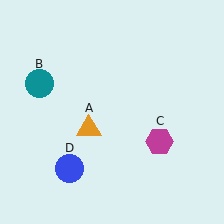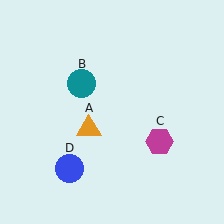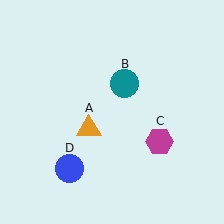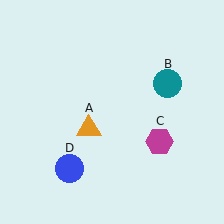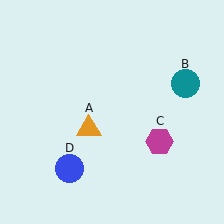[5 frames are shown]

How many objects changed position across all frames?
1 object changed position: teal circle (object B).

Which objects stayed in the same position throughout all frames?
Orange triangle (object A) and magenta hexagon (object C) and blue circle (object D) remained stationary.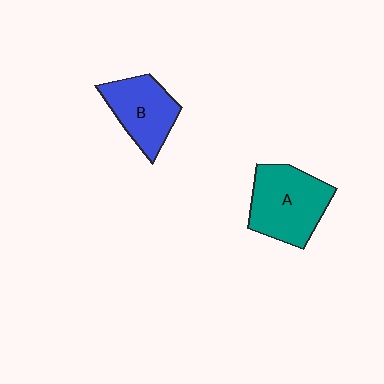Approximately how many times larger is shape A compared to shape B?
Approximately 1.3 times.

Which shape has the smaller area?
Shape B (blue).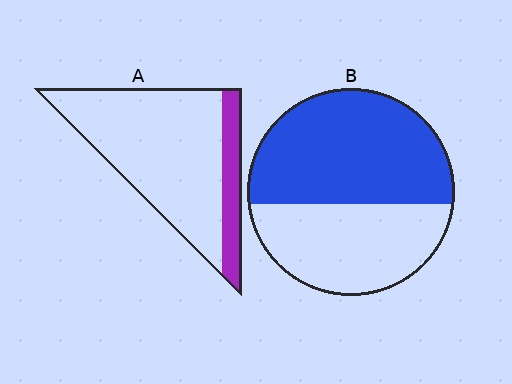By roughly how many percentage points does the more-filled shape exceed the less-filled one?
By roughly 40 percentage points (B over A).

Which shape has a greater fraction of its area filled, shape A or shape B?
Shape B.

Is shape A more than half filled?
No.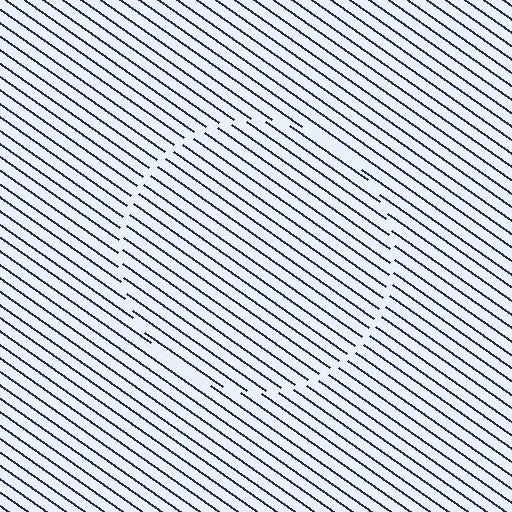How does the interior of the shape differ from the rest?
The interior of the shape contains the same grating, shifted by half a period — the contour is defined by the phase discontinuity where line-ends from the inner and outer gratings abut.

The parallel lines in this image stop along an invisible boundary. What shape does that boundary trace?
An illusory circle. The interior of the shape contains the same grating, shifted by half a period — the contour is defined by the phase discontinuity where line-ends from the inner and outer gratings abut.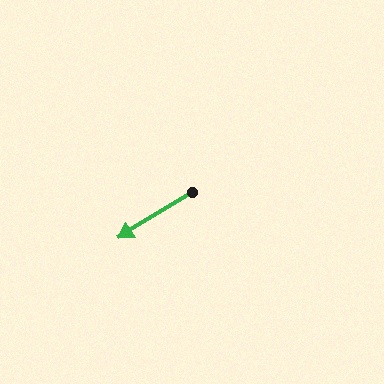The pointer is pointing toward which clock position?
Roughly 8 o'clock.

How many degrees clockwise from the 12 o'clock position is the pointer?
Approximately 238 degrees.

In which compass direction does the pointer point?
Southwest.